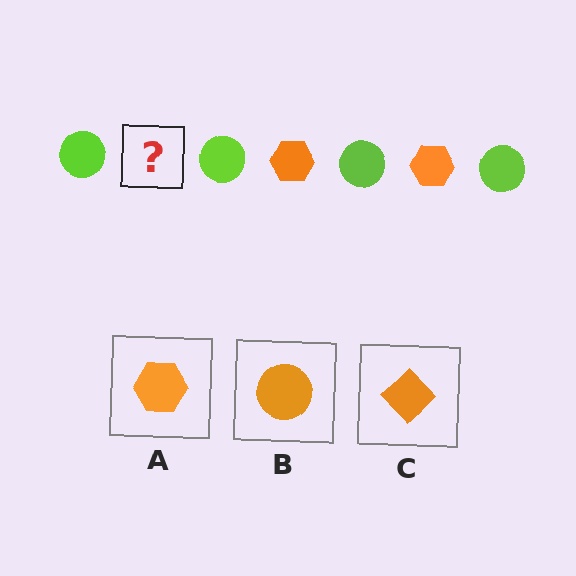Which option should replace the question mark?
Option A.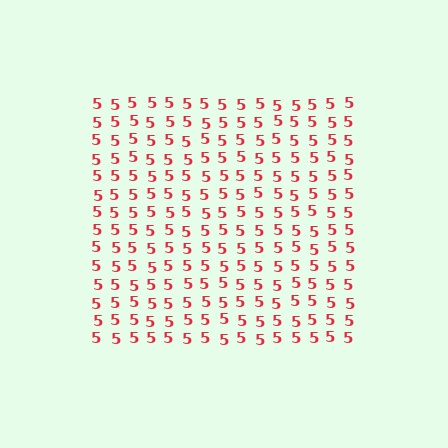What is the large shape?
The large shape is a square.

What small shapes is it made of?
It is made of small digit 5's.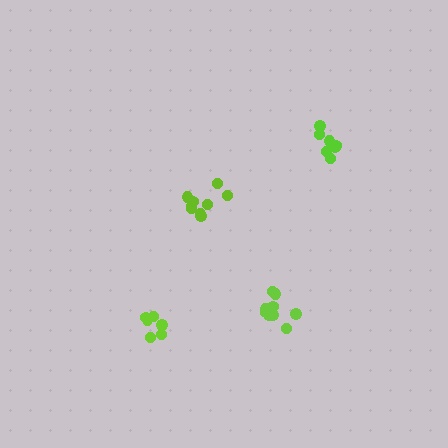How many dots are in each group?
Group 1: 9 dots, Group 2: 6 dots, Group 3: 9 dots, Group 4: 7 dots (31 total).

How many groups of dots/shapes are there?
There are 4 groups.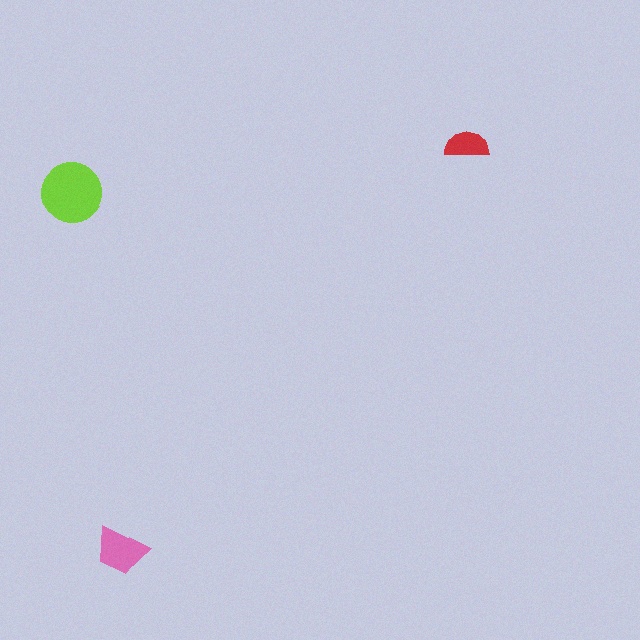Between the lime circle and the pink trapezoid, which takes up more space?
The lime circle.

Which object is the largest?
The lime circle.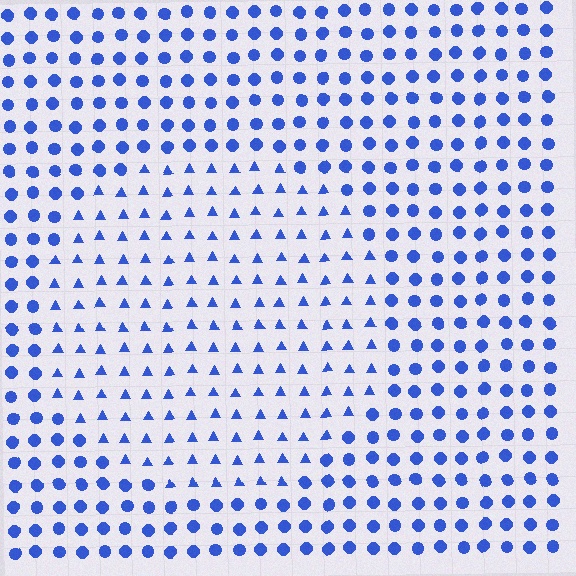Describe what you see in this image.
The image is filled with small blue elements arranged in a uniform grid. A circle-shaped region contains triangles, while the surrounding area contains circles. The boundary is defined purely by the change in element shape.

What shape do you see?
I see a circle.